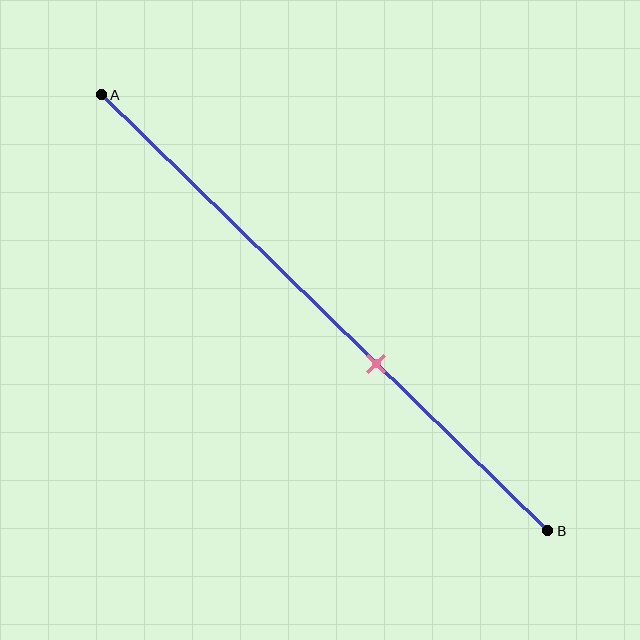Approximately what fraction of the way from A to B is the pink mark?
The pink mark is approximately 60% of the way from A to B.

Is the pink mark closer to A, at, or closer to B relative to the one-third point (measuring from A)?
The pink mark is closer to point B than the one-third point of segment AB.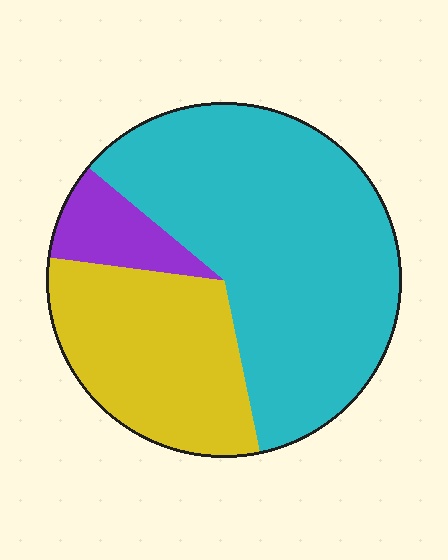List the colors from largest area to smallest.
From largest to smallest: cyan, yellow, purple.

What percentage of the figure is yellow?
Yellow covers roughly 30% of the figure.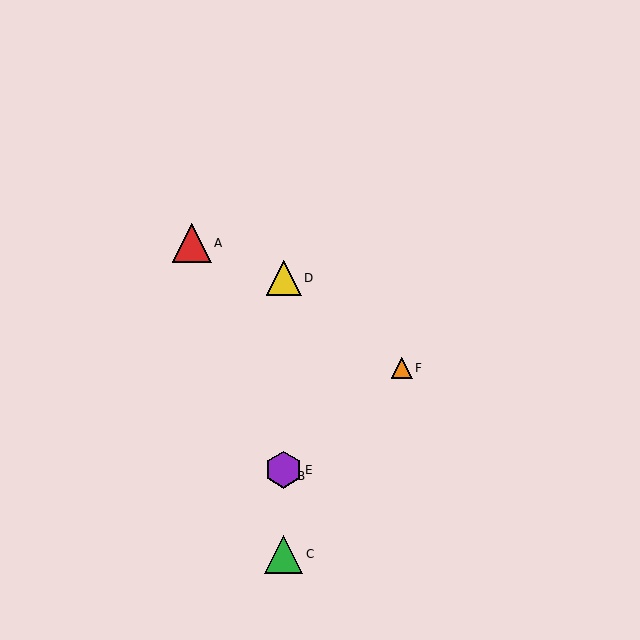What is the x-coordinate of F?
Object F is at x≈402.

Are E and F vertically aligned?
No, E is at x≈284 and F is at x≈402.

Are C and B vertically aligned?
Yes, both are at x≈284.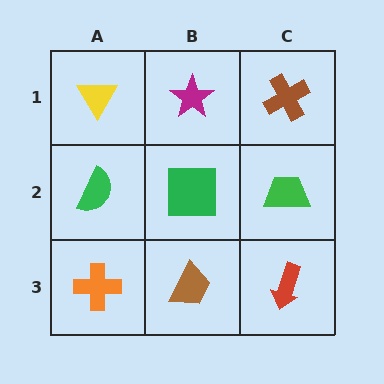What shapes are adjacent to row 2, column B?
A magenta star (row 1, column B), a brown trapezoid (row 3, column B), a green semicircle (row 2, column A), a green trapezoid (row 2, column C).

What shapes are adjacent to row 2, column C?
A brown cross (row 1, column C), a red arrow (row 3, column C), a green square (row 2, column B).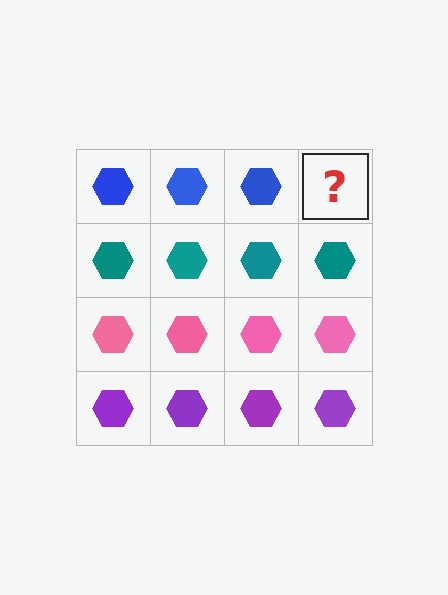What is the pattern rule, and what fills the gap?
The rule is that each row has a consistent color. The gap should be filled with a blue hexagon.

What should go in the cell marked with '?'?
The missing cell should contain a blue hexagon.